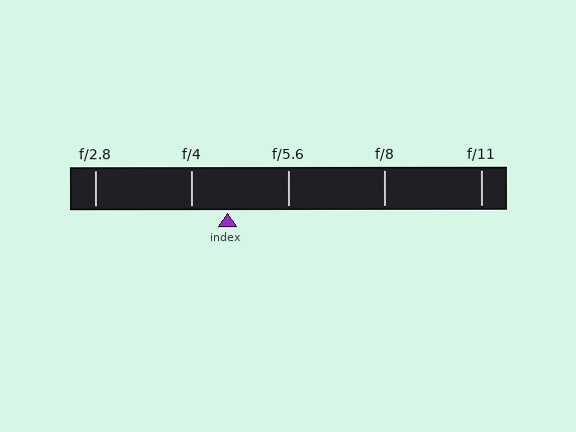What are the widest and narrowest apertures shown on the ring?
The widest aperture shown is f/2.8 and the narrowest is f/11.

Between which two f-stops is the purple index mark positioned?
The index mark is between f/4 and f/5.6.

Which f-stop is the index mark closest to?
The index mark is closest to f/4.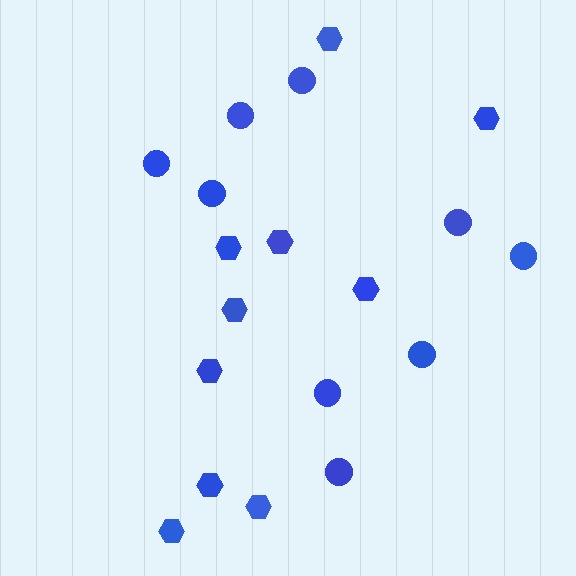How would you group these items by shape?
There are 2 groups: one group of circles (9) and one group of hexagons (10).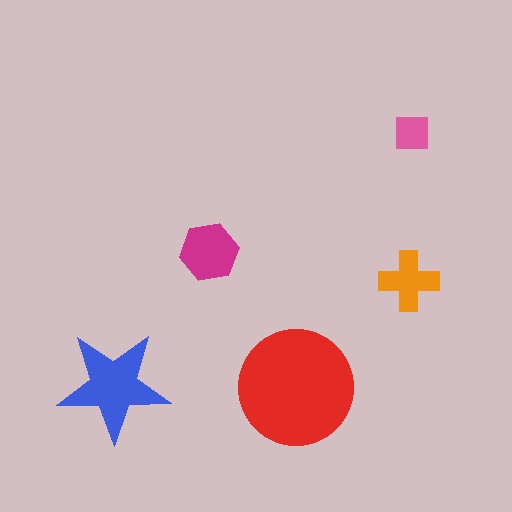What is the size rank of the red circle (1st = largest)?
1st.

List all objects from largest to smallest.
The red circle, the blue star, the magenta hexagon, the orange cross, the pink square.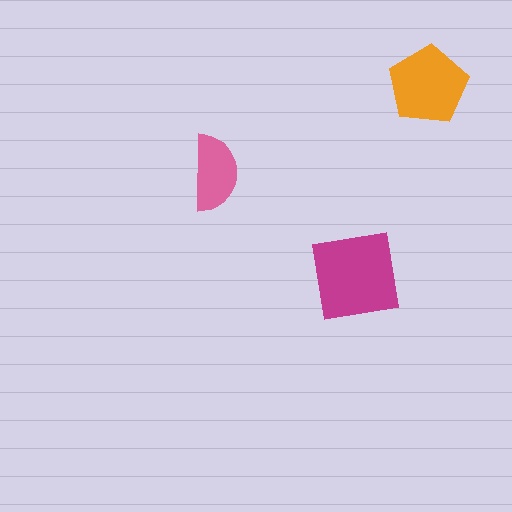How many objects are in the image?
There are 3 objects in the image.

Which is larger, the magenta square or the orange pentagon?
The magenta square.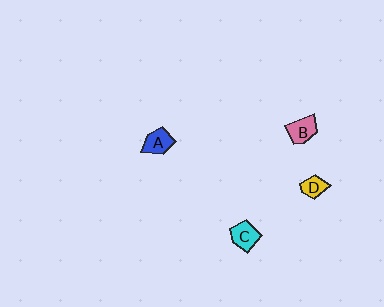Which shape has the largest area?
Shape C (cyan).